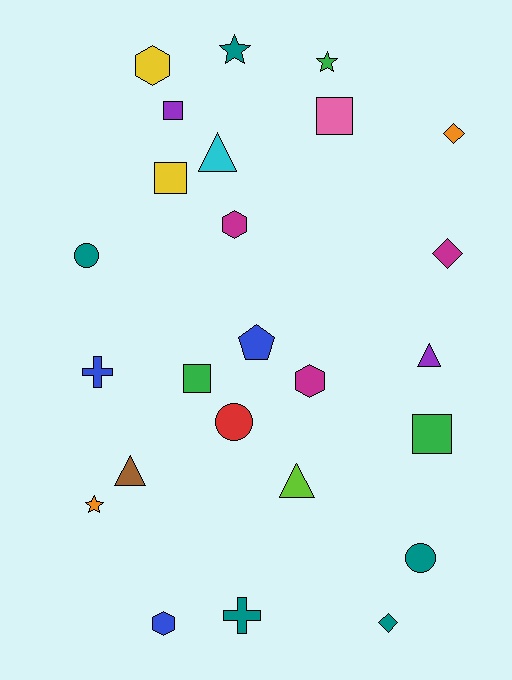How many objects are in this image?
There are 25 objects.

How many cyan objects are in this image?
There is 1 cyan object.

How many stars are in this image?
There are 3 stars.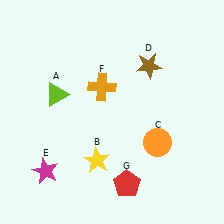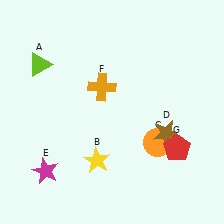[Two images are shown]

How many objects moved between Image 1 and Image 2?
3 objects moved between the two images.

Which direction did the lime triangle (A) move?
The lime triangle (A) moved up.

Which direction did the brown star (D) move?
The brown star (D) moved down.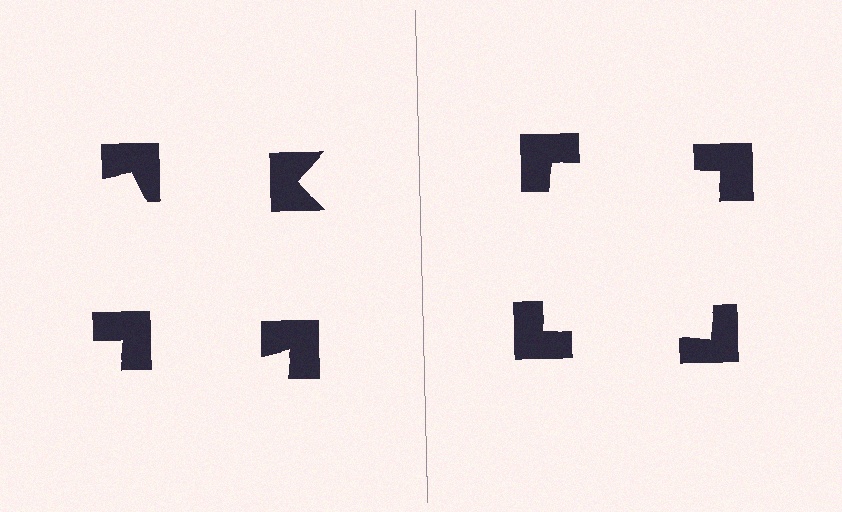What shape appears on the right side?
An illusory square.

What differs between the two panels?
The notched squares are positioned identically on both sides; only the wedge orientations differ. On the right they align to a square; on the left they are misaligned.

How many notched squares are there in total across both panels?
8 — 4 on each side.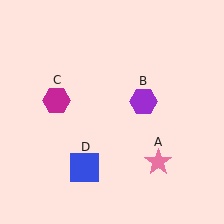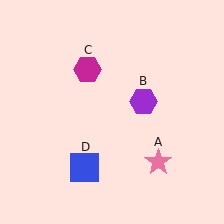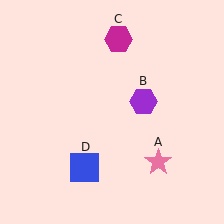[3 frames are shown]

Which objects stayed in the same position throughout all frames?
Pink star (object A) and purple hexagon (object B) and blue square (object D) remained stationary.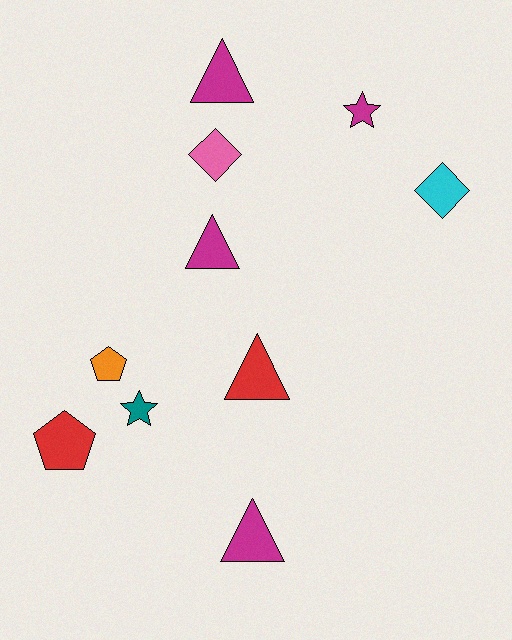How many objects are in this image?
There are 10 objects.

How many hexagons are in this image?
There are no hexagons.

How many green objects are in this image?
There are no green objects.